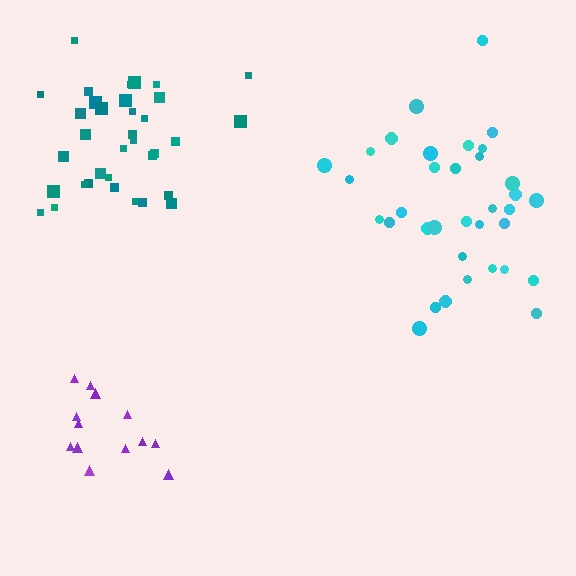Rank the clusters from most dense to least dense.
teal, cyan, purple.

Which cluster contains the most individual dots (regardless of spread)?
Teal (35).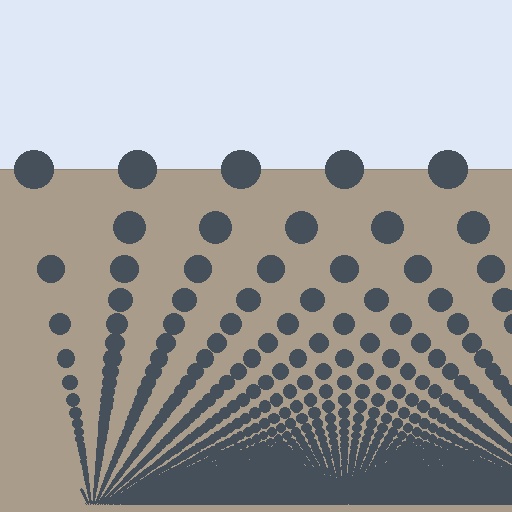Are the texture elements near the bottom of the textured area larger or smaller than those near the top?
Smaller. The gradient is inverted — elements near the bottom are smaller and denser.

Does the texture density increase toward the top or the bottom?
Density increases toward the bottom.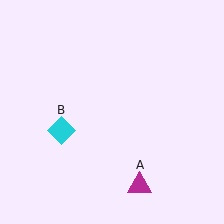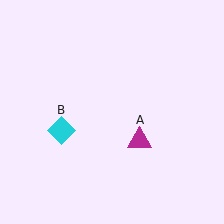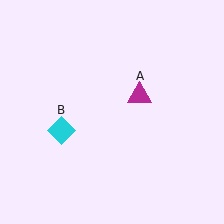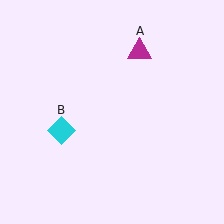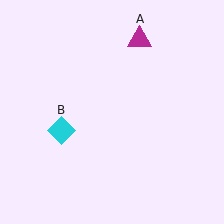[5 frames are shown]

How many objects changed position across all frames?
1 object changed position: magenta triangle (object A).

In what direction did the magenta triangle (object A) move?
The magenta triangle (object A) moved up.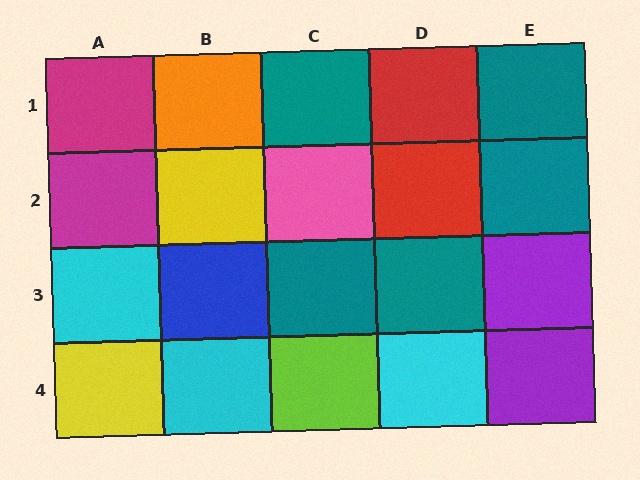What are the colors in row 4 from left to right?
Yellow, cyan, lime, cyan, purple.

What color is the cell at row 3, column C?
Teal.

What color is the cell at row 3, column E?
Purple.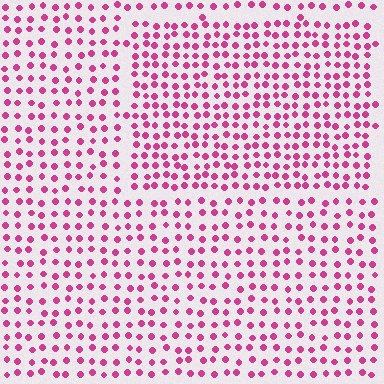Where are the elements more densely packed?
The elements are more densely packed inside the rectangle boundary.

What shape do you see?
I see a rectangle.